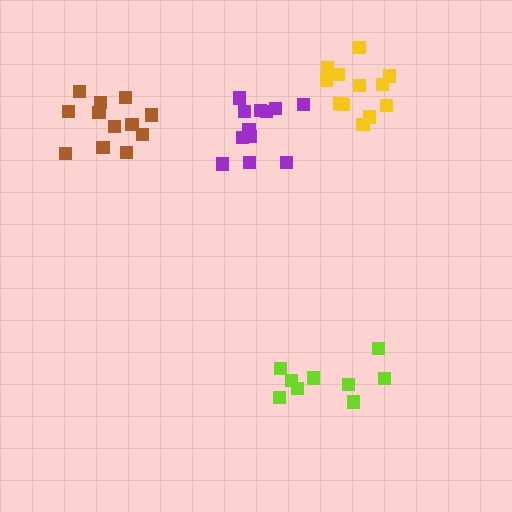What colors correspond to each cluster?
The clusters are colored: brown, yellow, lime, purple.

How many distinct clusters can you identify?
There are 4 distinct clusters.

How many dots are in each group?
Group 1: 12 dots, Group 2: 12 dots, Group 3: 9 dots, Group 4: 12 dots (45 total).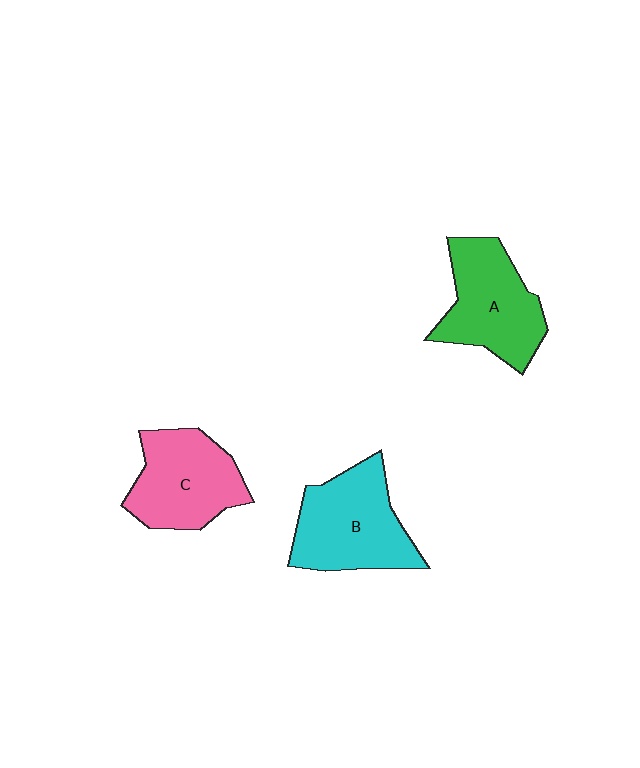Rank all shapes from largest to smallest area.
From largest to smallest: B (cyan), A (green), C (pink).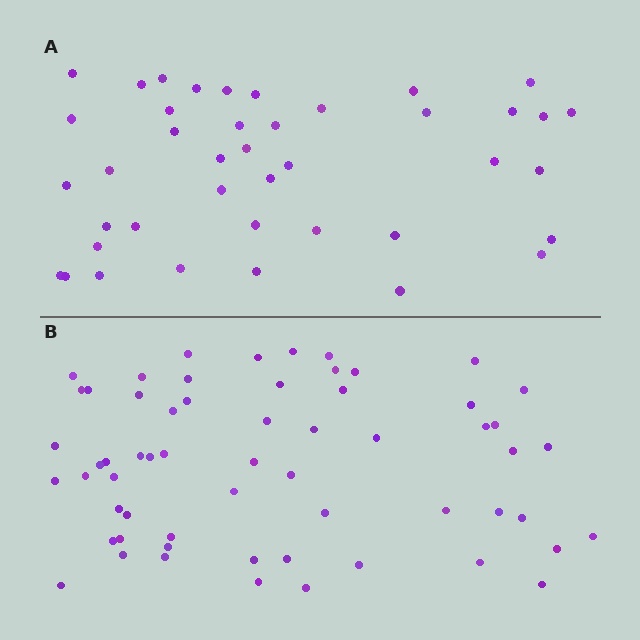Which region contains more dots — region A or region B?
Region B (the bottom region) has more dots.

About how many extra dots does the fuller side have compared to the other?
Region B has approximately 20 more dots than region A.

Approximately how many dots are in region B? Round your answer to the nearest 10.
About 60 dots.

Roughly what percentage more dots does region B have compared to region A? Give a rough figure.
About 45% more.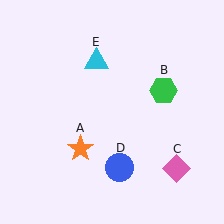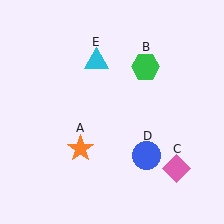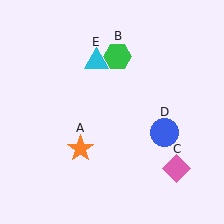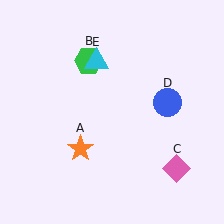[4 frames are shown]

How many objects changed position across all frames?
2 objects changed position: green hexagon (object B), blue circle (object D).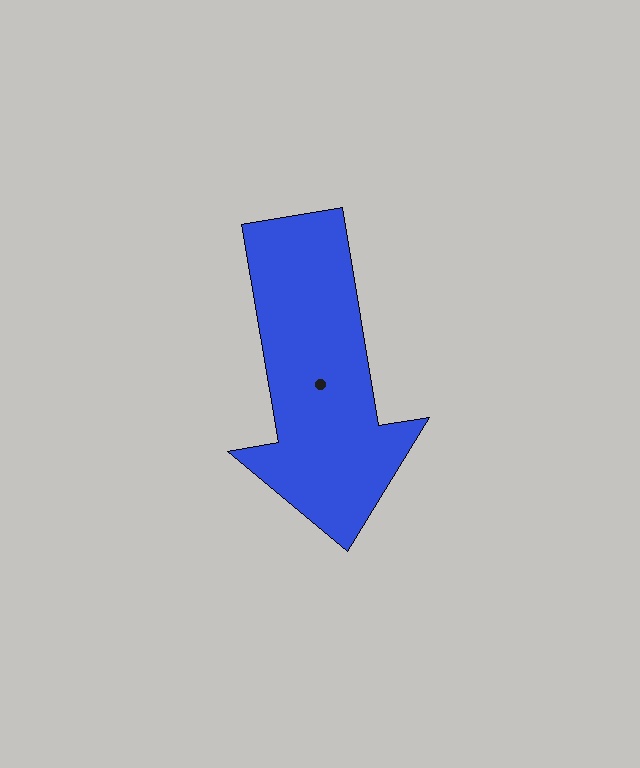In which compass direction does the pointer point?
South.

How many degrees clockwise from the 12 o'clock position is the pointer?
Approximately 171 degrees.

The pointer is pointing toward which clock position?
Roughly 6 o'clock.